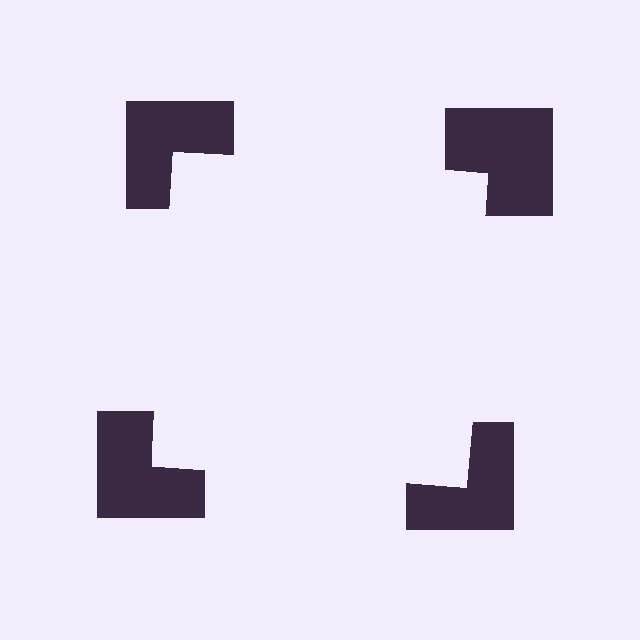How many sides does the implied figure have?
4 sides.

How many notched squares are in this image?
There are 4 — one at each vertex of the illusory square.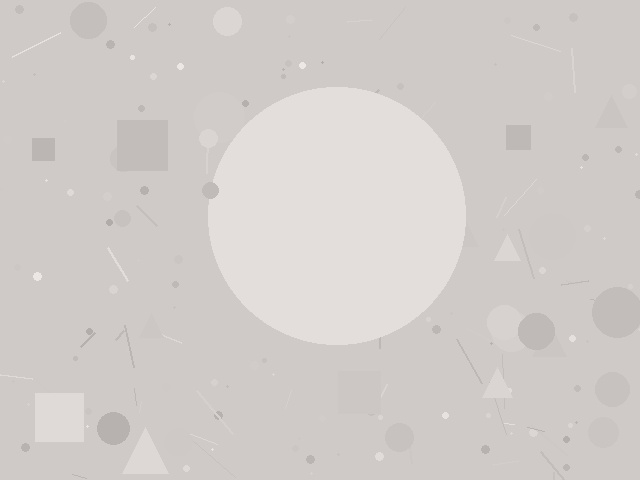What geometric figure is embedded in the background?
A circle is embedded in the background.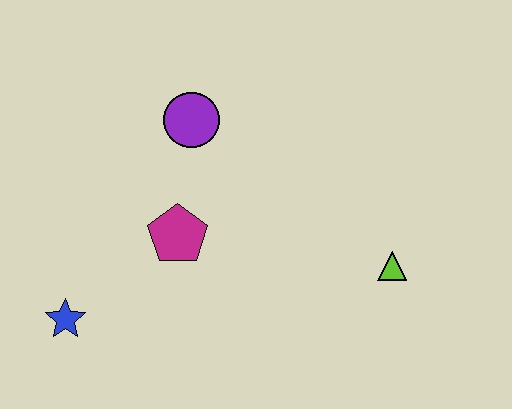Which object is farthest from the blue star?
The lime triangle is farthest from the blue star.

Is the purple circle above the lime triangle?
Yes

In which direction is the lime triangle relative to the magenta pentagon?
The lime triangle is to the right of the magenta pentagon.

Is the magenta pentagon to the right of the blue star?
Yes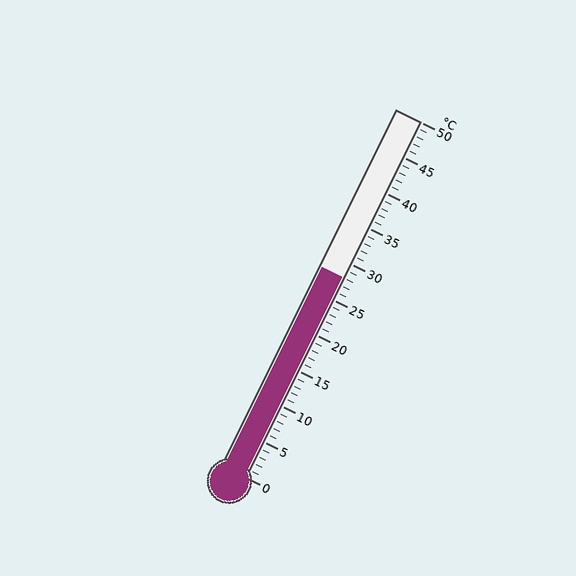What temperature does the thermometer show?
The thermometer shows approximately 28°C.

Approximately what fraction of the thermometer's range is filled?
The thermometer is filled to approximately 55% of its range.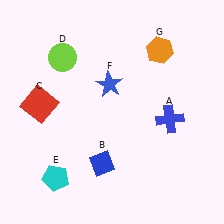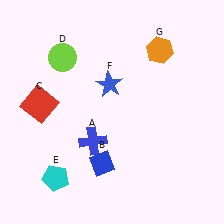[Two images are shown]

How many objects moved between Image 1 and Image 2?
1 object moved between the two images.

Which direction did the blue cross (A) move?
The blue cross (A) moved left.